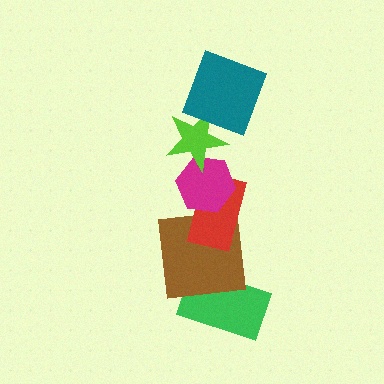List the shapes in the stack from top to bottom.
From top to bottom: the teal square, the lime star, the magenta hexagon, the red rectangle, the brown square, the green rectangle.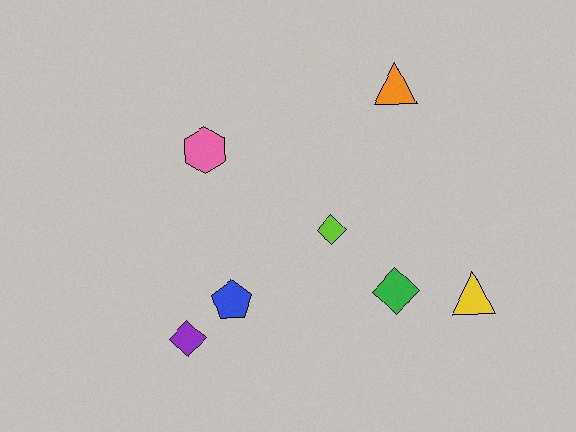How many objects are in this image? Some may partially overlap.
There are 7 objects.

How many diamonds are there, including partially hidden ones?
There are 3 diamonds.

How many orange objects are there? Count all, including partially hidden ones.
There is 1 orange object.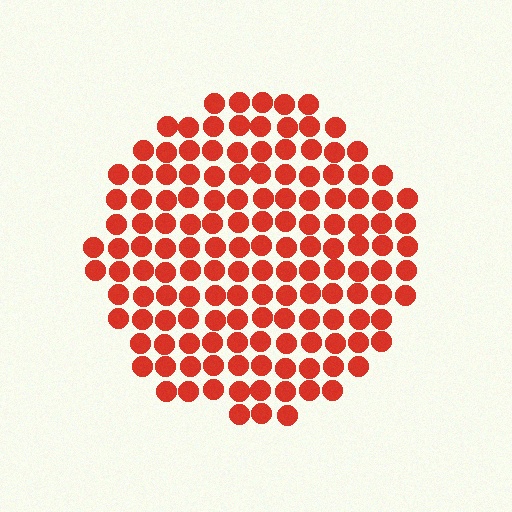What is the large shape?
The large shape is a circle.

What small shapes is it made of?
It is made of small circles.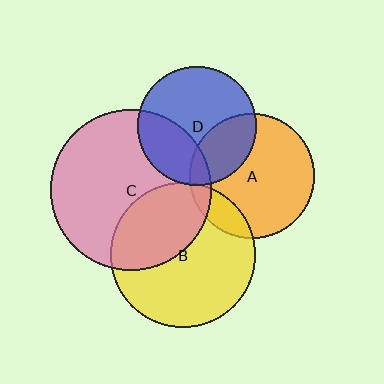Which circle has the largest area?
Circle C (pink).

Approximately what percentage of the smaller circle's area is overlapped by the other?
Approximately 30%.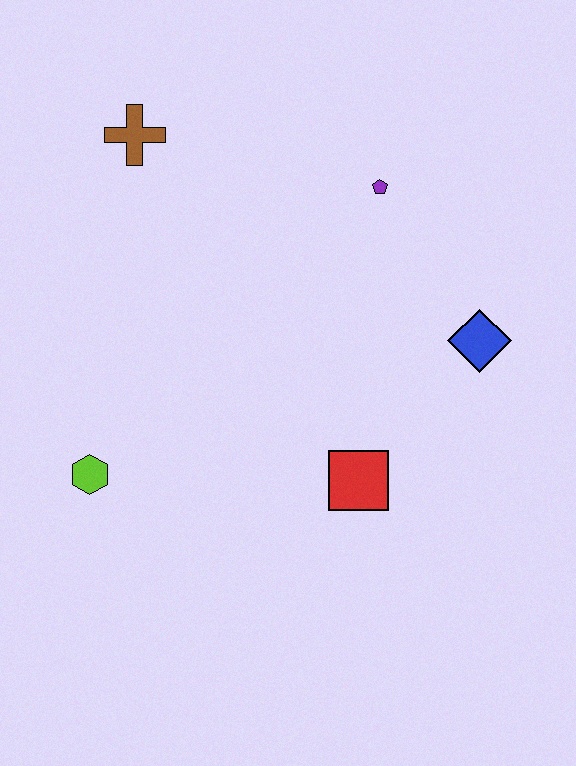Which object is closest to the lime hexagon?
The red square is closest to the lime hexagon.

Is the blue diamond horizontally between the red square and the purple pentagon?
No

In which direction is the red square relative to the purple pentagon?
The red square is below the purple pentagon.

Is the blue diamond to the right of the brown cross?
Yes